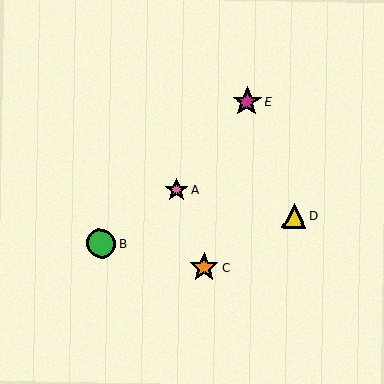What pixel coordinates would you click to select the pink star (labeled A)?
Click at (177, 189) to select the pink star A.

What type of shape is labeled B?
Shape B is a green circle.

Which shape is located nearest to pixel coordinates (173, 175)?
The pink star (labeled A) at (177, 189) is nearest to that location.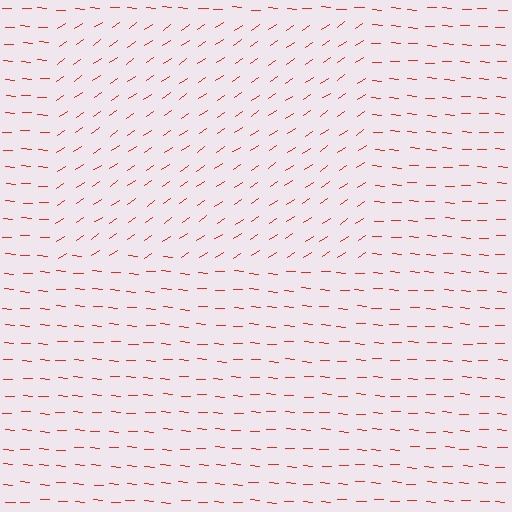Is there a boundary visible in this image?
Yes, there is a texture boundary formed by a change in line orientation.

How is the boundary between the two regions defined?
The boundary is defined purely by a change in line orientation (approximately 38 degrees difference). All lines are the same color and thickness.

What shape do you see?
I see a rectangle.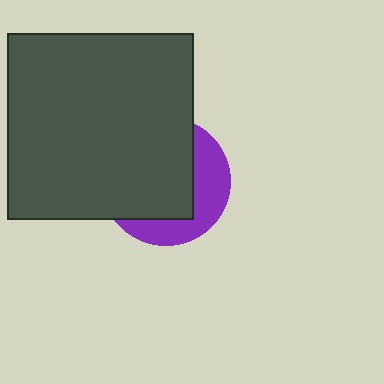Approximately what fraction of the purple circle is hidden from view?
Roughly 64% of the purple circle is hidden behind the dark gray square.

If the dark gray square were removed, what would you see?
You would see the complete purple circle.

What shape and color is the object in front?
The object in front is a dark gray square.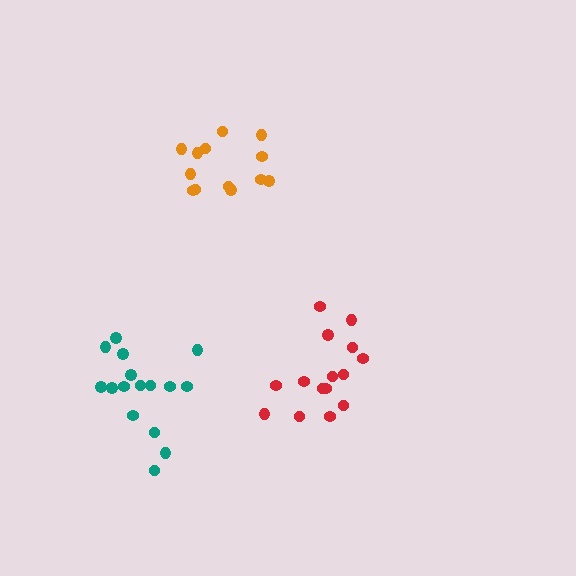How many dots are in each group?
Group 1: 16 dots, Group 2: 15 dots, Group 3: 13 dots (44 total).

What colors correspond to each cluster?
The clusters are colored: teal, red, orange.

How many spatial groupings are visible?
There are 3 spatial groupings.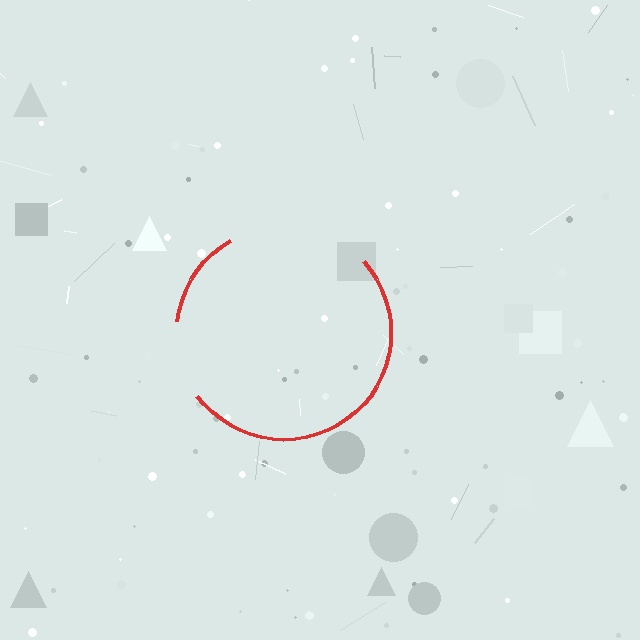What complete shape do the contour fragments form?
The contour fragments form a circle.